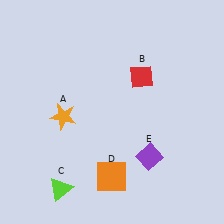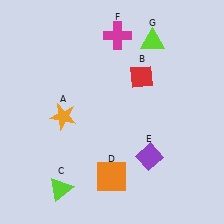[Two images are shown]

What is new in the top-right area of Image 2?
A magenta cross (F) was added in the top-right area of Image 2.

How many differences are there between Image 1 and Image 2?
There are 2 differences between the two images.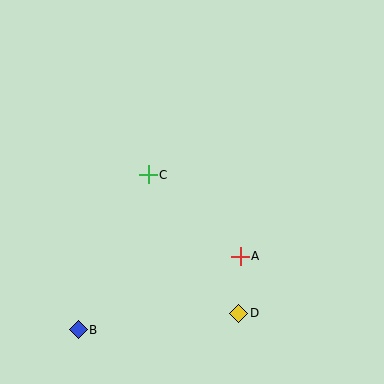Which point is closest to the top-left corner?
Point C is closest to the top-left corner.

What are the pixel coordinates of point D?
Point D is at (239, 313).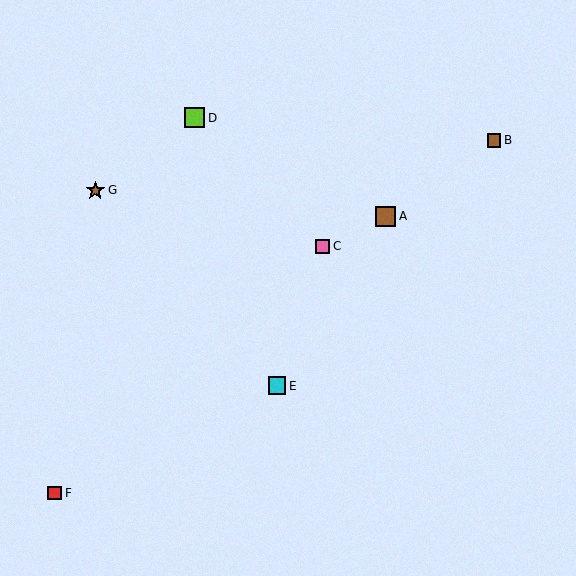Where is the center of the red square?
The center of the red square is at (55, 493).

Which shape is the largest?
The brown square (labeled A) is the largest.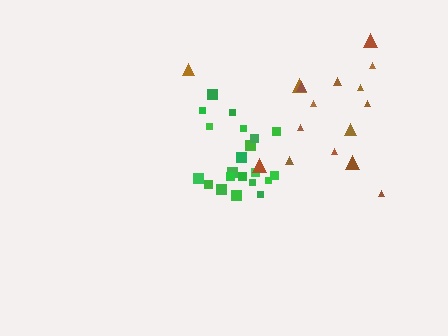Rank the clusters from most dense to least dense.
green, brown.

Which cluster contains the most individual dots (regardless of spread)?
Green (21).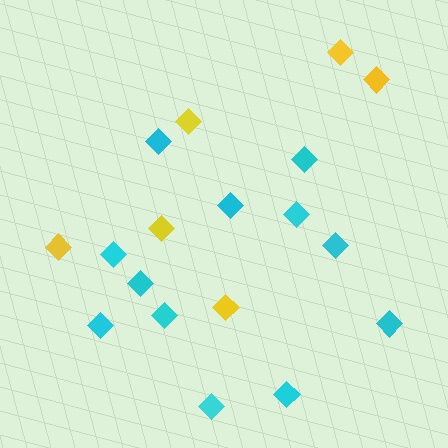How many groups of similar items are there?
There are 2 groups: one group of cyan diamonds (12) and one group of yellow diamonds (6).